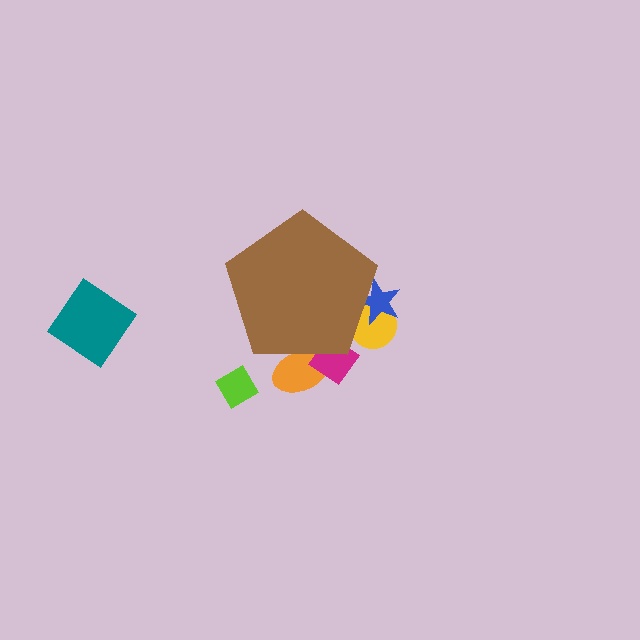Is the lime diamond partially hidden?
No, the lime diamond is fully visible.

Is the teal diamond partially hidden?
No, the teal diamond is fully visible.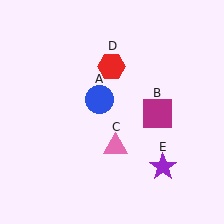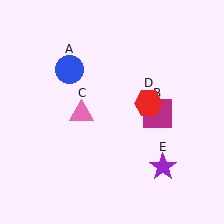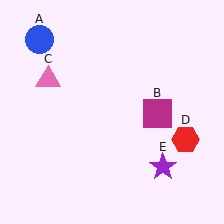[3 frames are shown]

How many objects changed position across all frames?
3 objects changed position: blue circle (object A), pink triangle (object C), red hexagon (object D).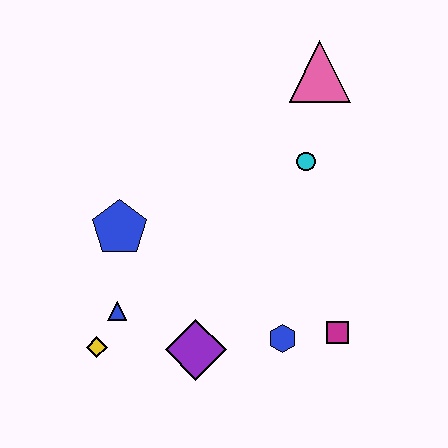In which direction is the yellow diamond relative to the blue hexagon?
The yellow diamond is to the left of the blue hexagon.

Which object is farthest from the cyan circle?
The yellow diamond is farthest from the cyan circle.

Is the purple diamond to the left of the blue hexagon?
Yes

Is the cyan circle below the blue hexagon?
No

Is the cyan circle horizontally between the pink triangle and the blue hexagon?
Yes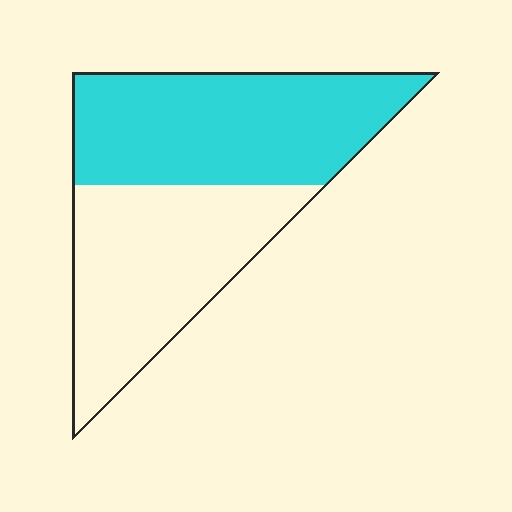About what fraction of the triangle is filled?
About one half (1/2).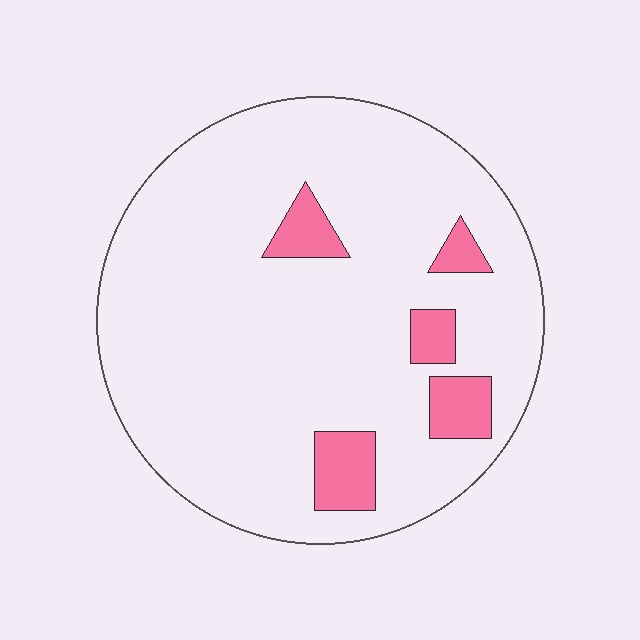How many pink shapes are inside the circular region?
5.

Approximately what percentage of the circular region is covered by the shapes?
Approximately 10%.